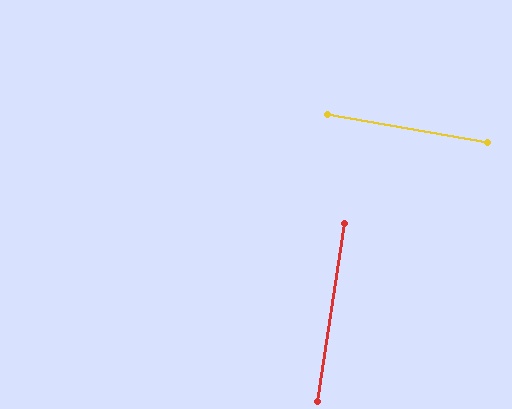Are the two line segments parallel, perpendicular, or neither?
Perpendicular — they meet at approximately 89°.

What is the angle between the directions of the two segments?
Approximately 89 degrees.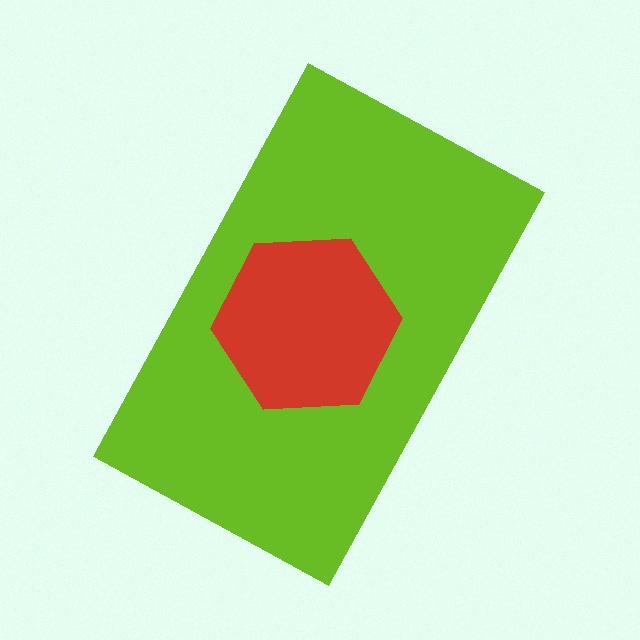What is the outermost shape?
The lime rectangle.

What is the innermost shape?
The red hexagon.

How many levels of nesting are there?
2.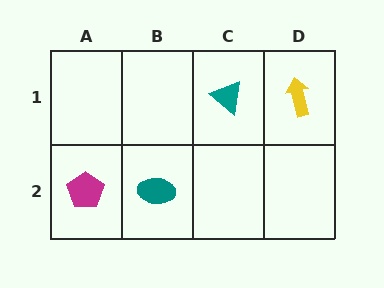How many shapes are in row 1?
2 shapes.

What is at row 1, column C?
A teal triangle.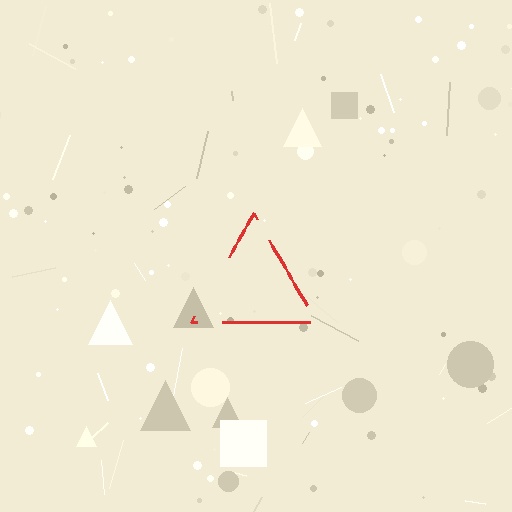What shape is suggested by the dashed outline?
The dashed outline suggests a triangle.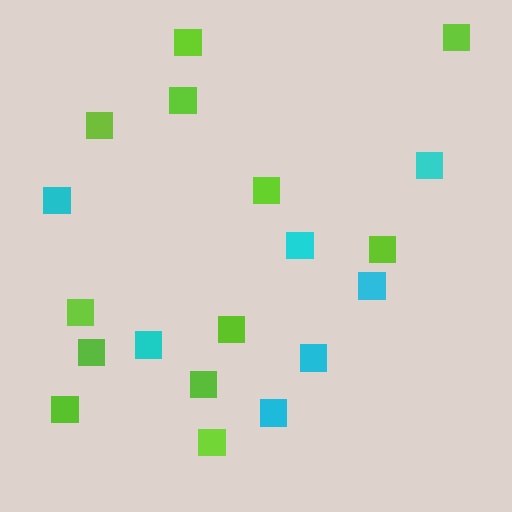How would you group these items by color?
There are 2 groups: one group of lime squares (12) and one group of cyan squares (7).